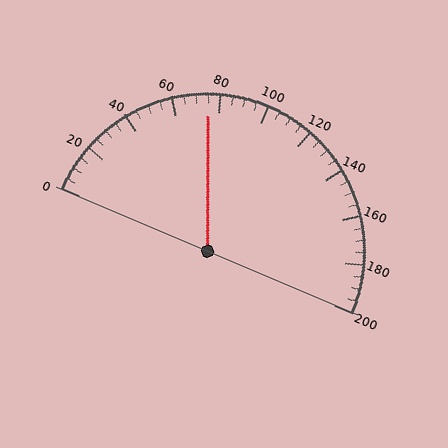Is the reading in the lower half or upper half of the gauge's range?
The reading is in the lower half of the range (0 to 200).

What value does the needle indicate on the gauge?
The needle indicates approximately 75.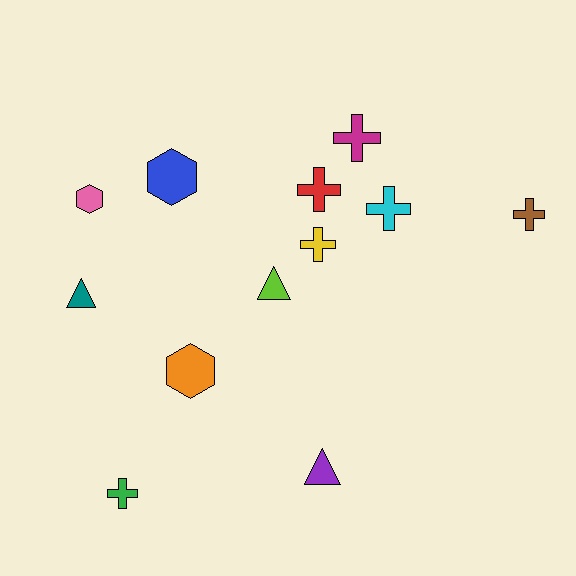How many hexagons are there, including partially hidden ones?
There are 3 hexagons.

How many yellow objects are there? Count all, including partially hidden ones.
There is 1 yellow object.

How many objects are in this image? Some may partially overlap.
There are 12 objects.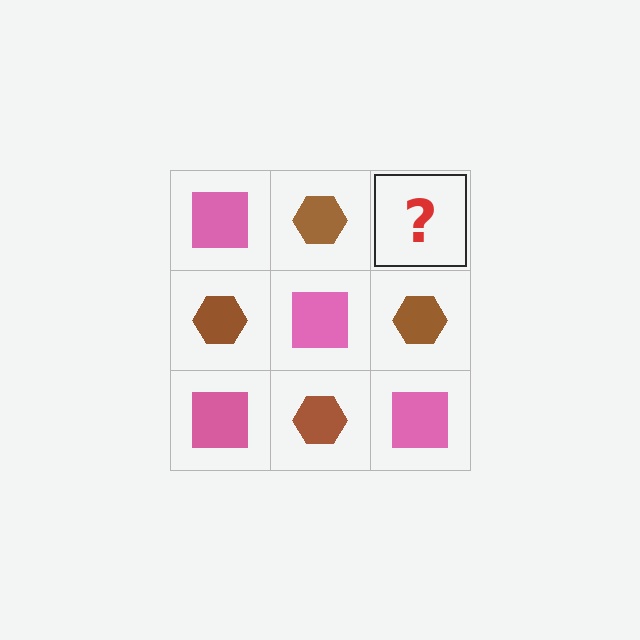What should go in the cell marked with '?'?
The missing cell should contain a pink square.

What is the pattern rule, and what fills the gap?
The rule is that it alternates pink square and brown hexagon in a checkerboard pattern. The gap should be filled with a pink square.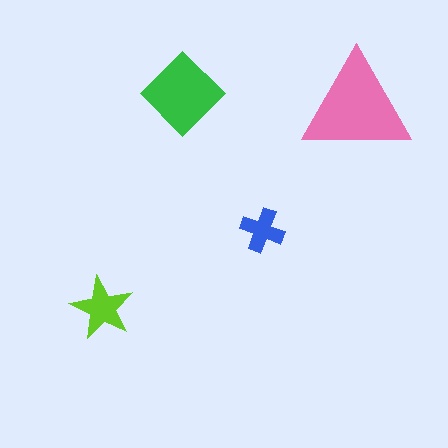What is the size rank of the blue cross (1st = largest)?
4th.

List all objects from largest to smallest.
The pink triangle, the green diamond, the lime star, the blue cross.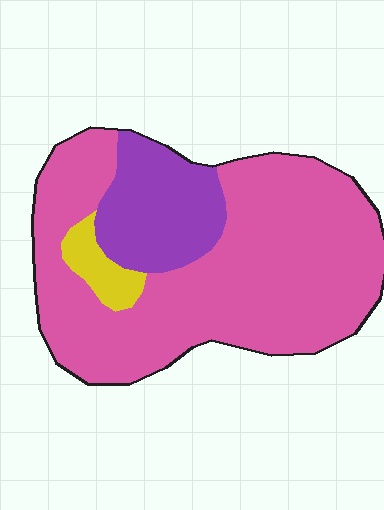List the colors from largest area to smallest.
From largest to smallest: pink, purple, yellow.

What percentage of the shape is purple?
Purple takes up about one fifth (1/5) of the shape.